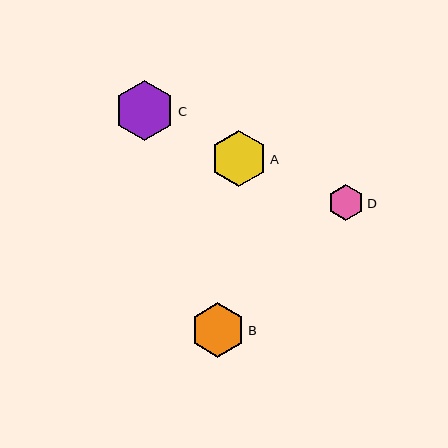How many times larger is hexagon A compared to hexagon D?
Hexagon A is approximately 1.6 times the size of hexagon D.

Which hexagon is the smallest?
Hexagon D is the smallest with a size of approximately 36 pixels.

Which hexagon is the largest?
Hexagon C is the largest with a size of approximately 60 pixels.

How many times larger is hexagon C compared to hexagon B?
Hexagon C is approximately 1.1 times the size of hexagon B.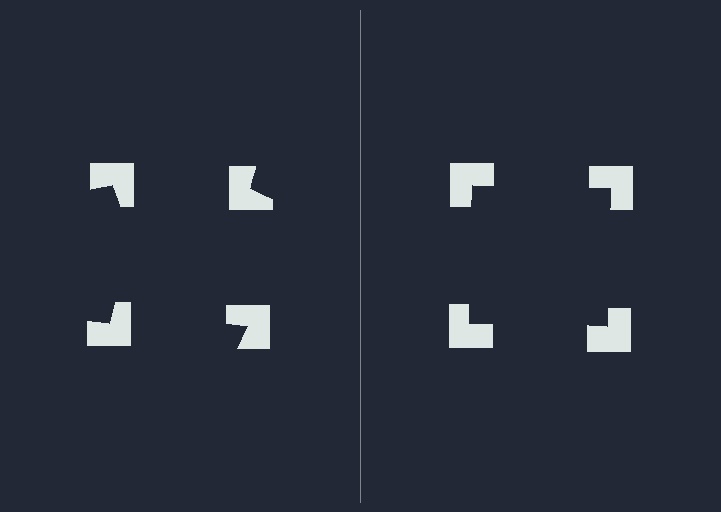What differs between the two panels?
The notched squares are positioned identically on both sides; only the wedge orientations differ. On the right they align to a square; on the left they are misaligned.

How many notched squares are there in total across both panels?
8 — 4 on each side.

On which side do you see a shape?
An illusory square appears on the right side. On the left side the wedge cuts are rotated, so no coherent shape forms.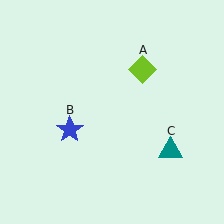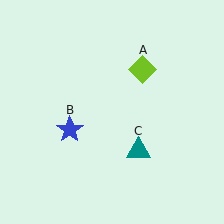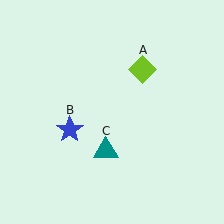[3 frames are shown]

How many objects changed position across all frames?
1 object changed position: teal triangle (object C).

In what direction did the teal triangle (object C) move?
The teal triangle (object C) moved left.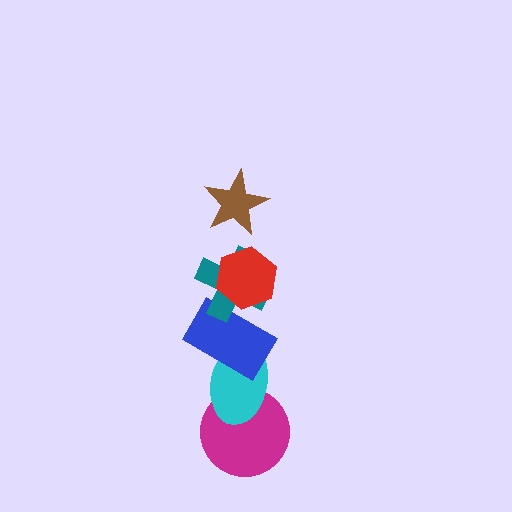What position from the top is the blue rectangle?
The blue rectangle is 4th from the top.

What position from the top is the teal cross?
The teal cross is 3rd from the top.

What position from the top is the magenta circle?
The magenta circle is 6th from the top.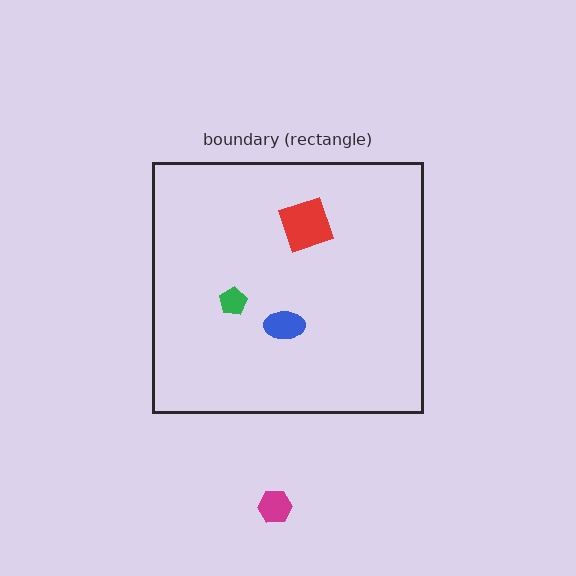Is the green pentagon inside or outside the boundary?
Inside.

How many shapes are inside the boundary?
3 inside, 1 outside.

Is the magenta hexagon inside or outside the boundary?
Outside.